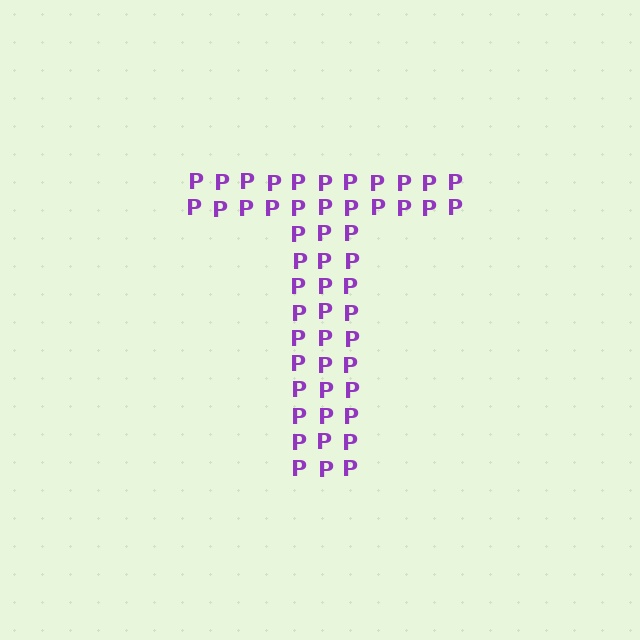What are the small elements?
The small elements are letter P's.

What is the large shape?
The large shape is the letter T.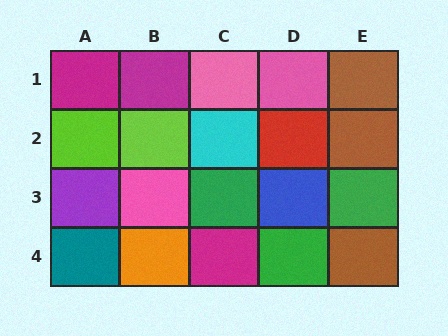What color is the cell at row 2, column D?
Red.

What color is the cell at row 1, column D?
Pink.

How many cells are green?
3 cells are green.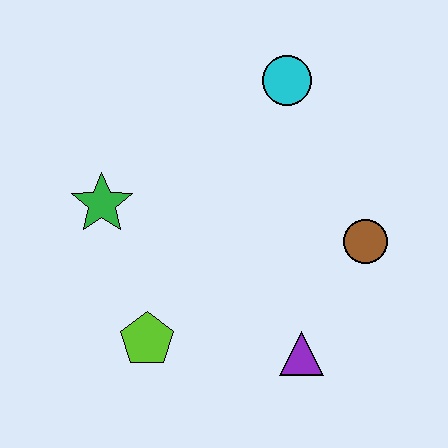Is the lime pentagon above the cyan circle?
No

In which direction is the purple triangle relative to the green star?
The purple triangle is to the right of the green star.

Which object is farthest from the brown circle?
The green star is farthest from the brown circle.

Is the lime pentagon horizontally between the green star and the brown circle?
Yes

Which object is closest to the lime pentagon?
The green star is closest to the lime pentagon.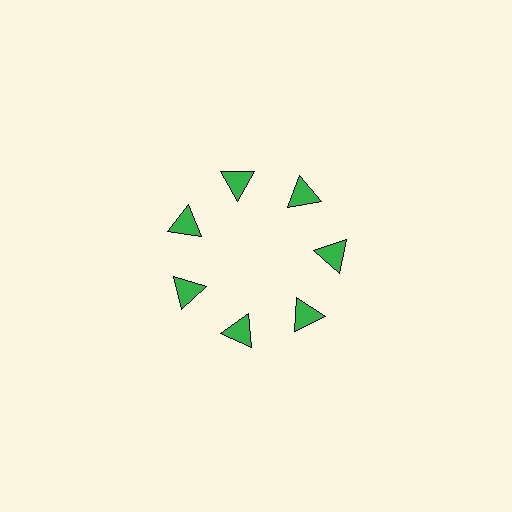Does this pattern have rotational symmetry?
Yes, this pattern has 7-fold rotational symmetry. It looks the same after rotating 51 degrees around the center.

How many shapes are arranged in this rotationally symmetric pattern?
There are 7 shapes, arranged in 7 groups of 1.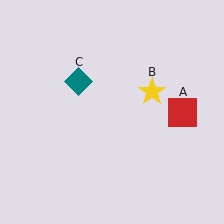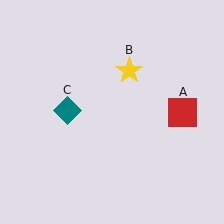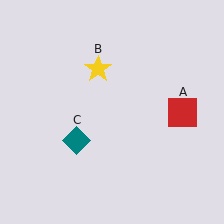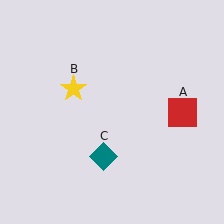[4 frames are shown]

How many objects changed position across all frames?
2 objects changed position: yellow star (object B), teal diamond (object C).